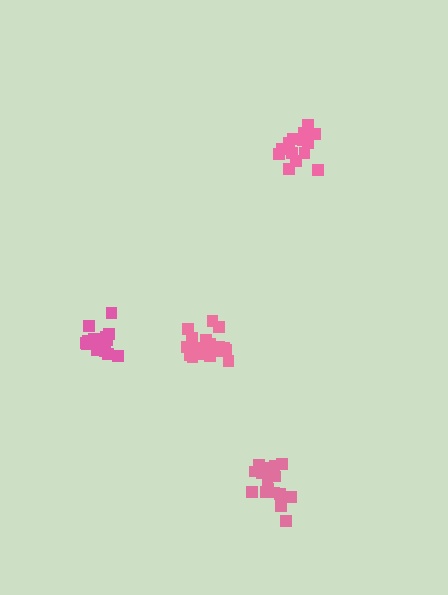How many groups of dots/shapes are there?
There are 4 groups.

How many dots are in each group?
Group 1: 14 dots, Group 2: 18 dots, Group 3: 17 dots, Group 4: 15 dots (64 total).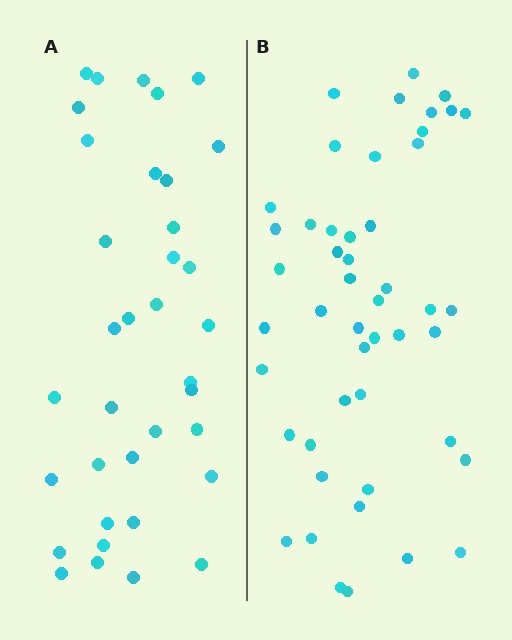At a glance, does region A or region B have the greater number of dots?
Region B (the right region) has more dots.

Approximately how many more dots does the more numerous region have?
Region B has roughly 12 or so more dots than region A.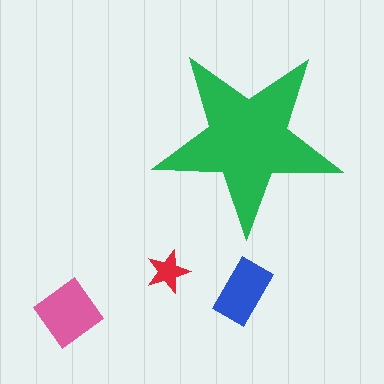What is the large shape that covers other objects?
A green star.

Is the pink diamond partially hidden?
No, the pink diamond is fully visible.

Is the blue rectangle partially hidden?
No, the blue rectangle is fully visible.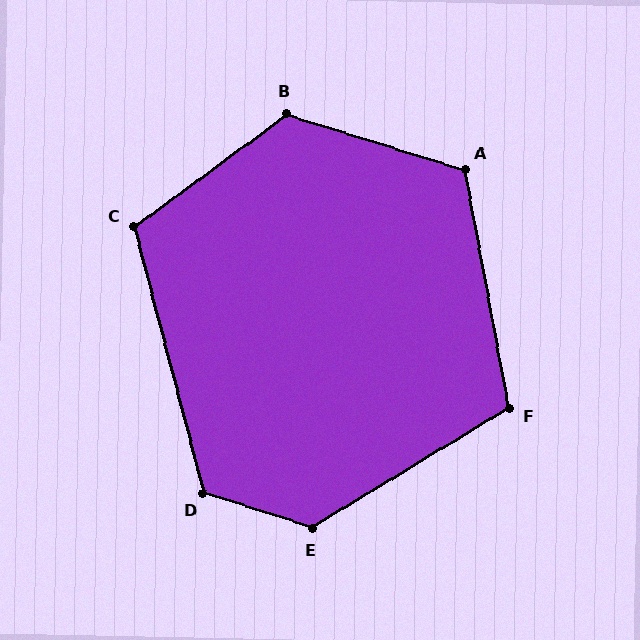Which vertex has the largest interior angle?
E, at approximately 130 degrees.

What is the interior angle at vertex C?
Approximately 112 degrees (obtuse).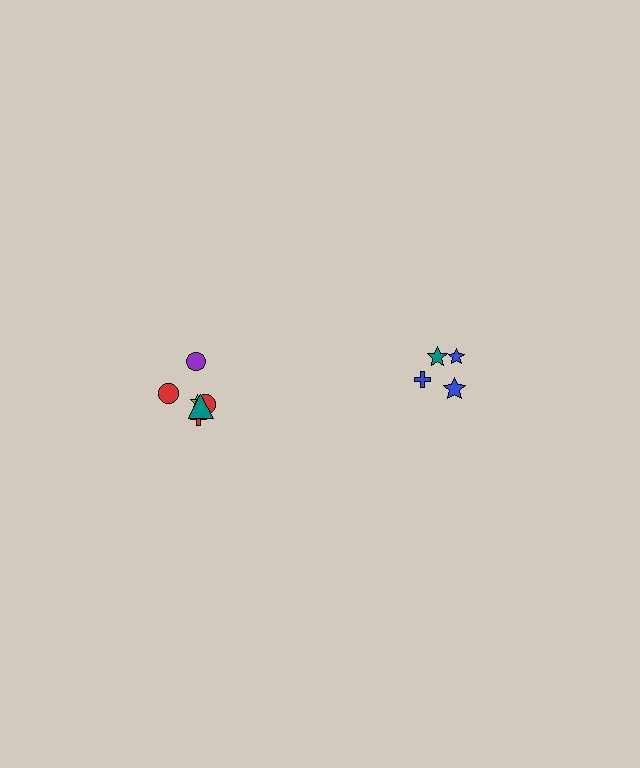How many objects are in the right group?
There are 4 objects.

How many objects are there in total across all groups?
There are 10 objects.